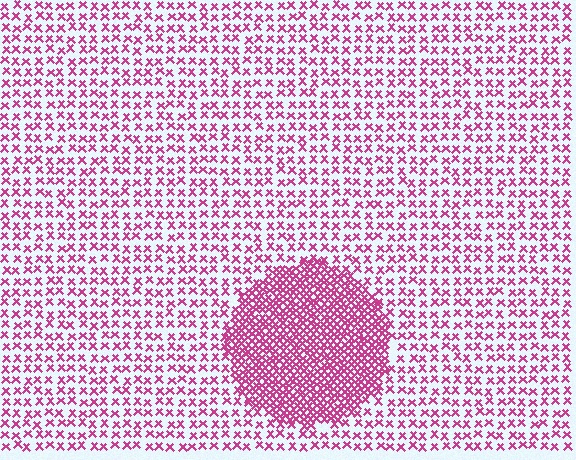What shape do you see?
I see a circle.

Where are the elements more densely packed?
The elements are more densely packed inside the circle boundary.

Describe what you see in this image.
The image contains small magenta elements arranged at two different densities. A circle-shaped region is visible where the elements are more densely packed than the surrounding area.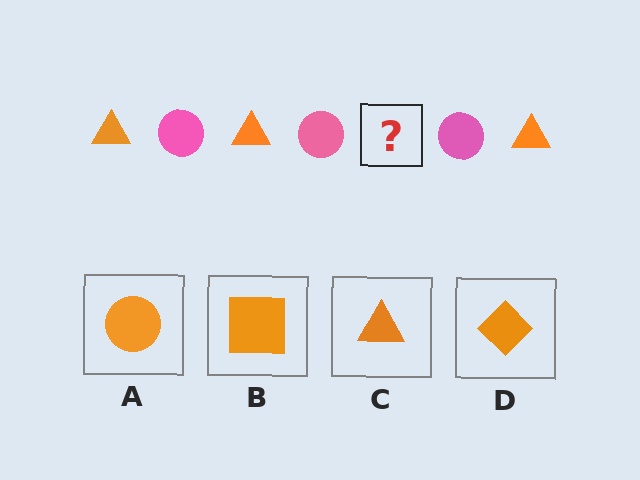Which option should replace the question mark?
Option C.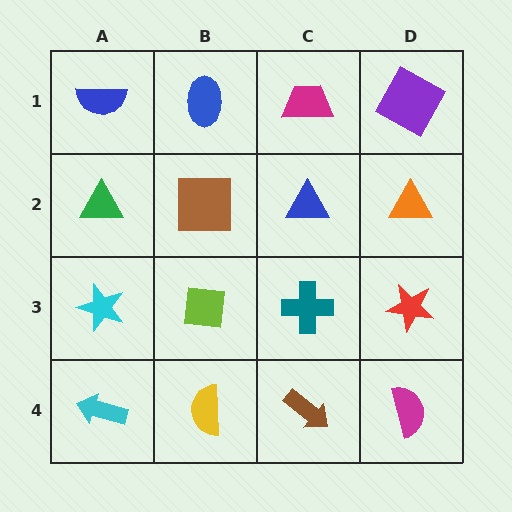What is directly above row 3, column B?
A brown square.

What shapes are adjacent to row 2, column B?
A blue ellipse (row 1, column B), a lime square (row 3, column B), a green triangle (row 2, column A), a blue triangle (row 2, column C).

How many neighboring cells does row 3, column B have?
4.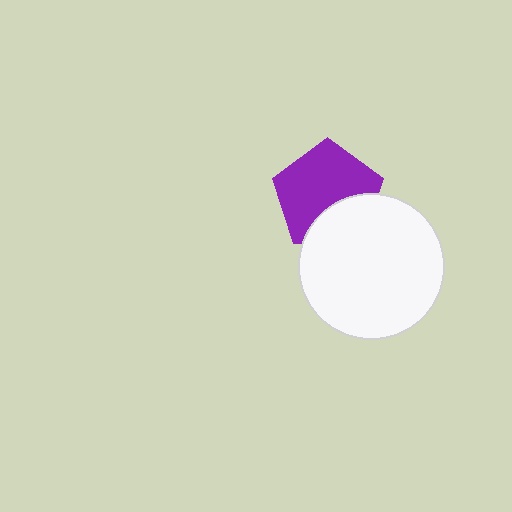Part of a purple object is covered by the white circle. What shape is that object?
It is a pentagon.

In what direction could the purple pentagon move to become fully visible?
The purple pentagon could move up. That would shift it out from behind the white circle entirely.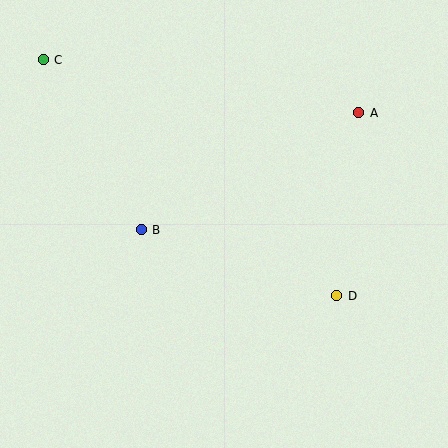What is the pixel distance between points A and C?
The distance between A and C is 320 pixels.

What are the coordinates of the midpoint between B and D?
The midpoint between B and D is at (239, 263).